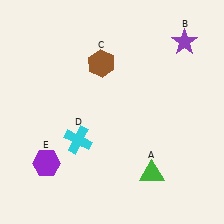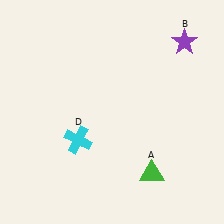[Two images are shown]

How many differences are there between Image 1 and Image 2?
There are 2 differences between the two images.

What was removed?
The brown hexagon (C), the purple hexagon (E) were removed in Image 2.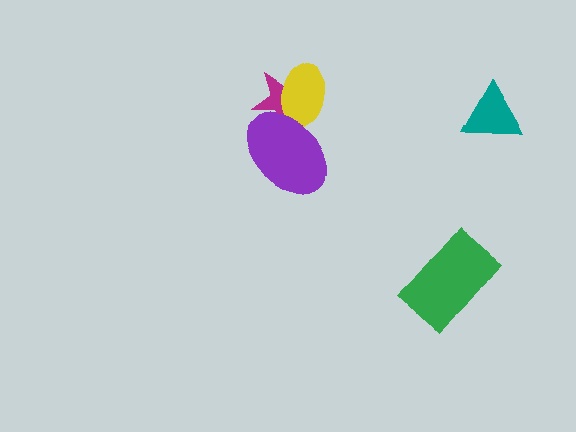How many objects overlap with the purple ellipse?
2 objects overlap with the purple ellipse.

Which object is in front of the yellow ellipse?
The purple ellipse is in front of the yellow ellipse.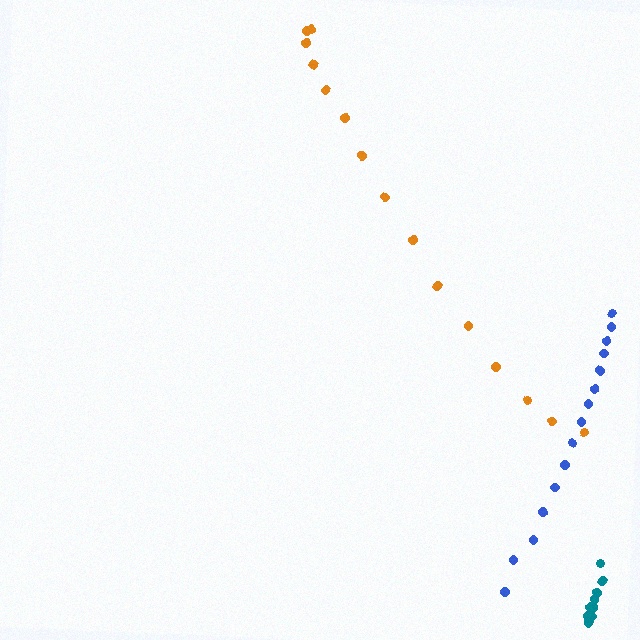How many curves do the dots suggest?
There are 3 distinct paths.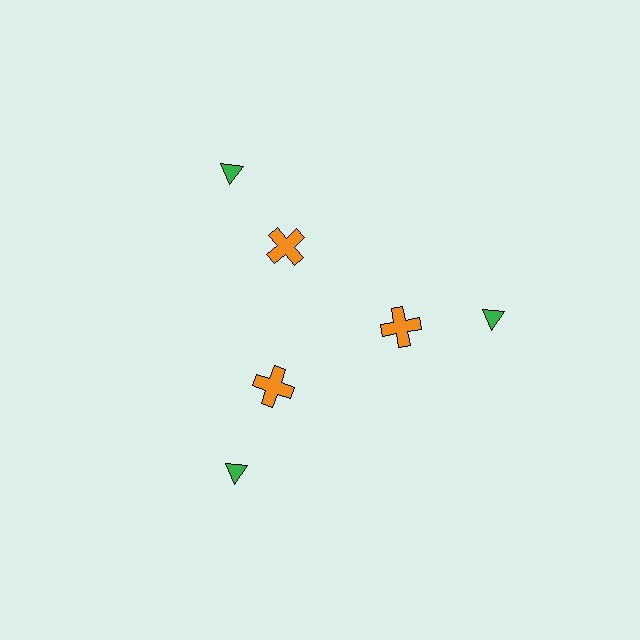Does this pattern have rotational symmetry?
Yes, this pattern has 3-fold rotational symmetry. It looks the same after rotating 120 degrees around the center.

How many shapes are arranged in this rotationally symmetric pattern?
There are 6 shapes, arranged in 3 groups of 2.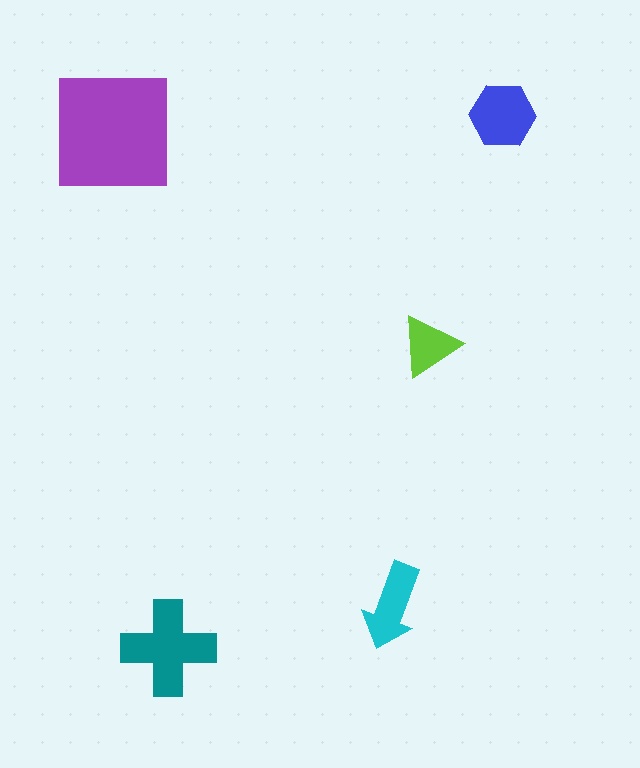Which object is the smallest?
The lime triangle.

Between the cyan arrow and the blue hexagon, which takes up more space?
The blue hexagon.